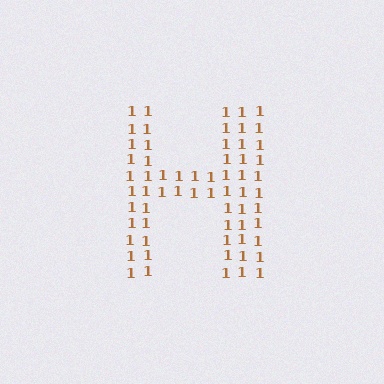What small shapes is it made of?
It is made of small digit 1's.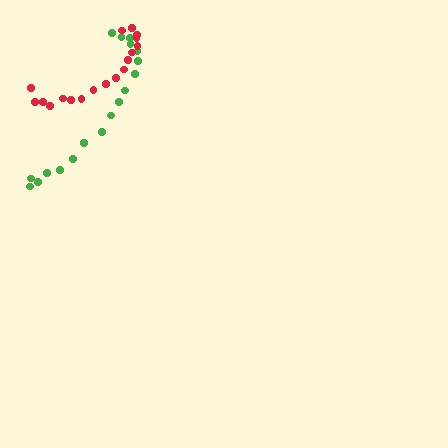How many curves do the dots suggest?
There are 2 distinct paths.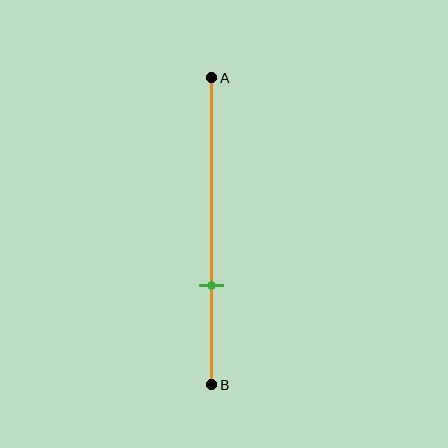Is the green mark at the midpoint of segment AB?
No, the mark is at about 70% from A, not at the 50% midpoint.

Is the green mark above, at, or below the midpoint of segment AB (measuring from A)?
The green mark is below the midpoint of segment AB.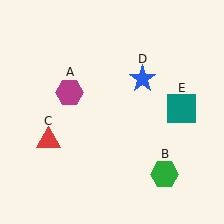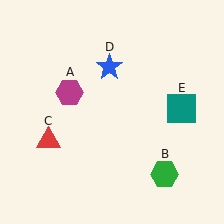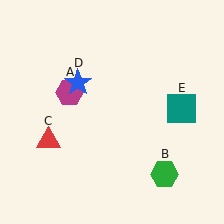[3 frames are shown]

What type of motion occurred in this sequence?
The blue star (object D) rotated counterclockwise around the center of the scene.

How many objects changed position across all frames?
1 object changed position: blue star (object D).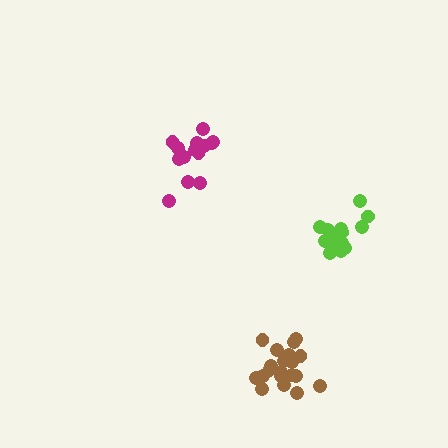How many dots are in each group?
Group 1: 15 dots, Group 2: 21 dots, Group 3: 15 dots (51 total).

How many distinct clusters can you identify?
There are 3 distinct clusters.